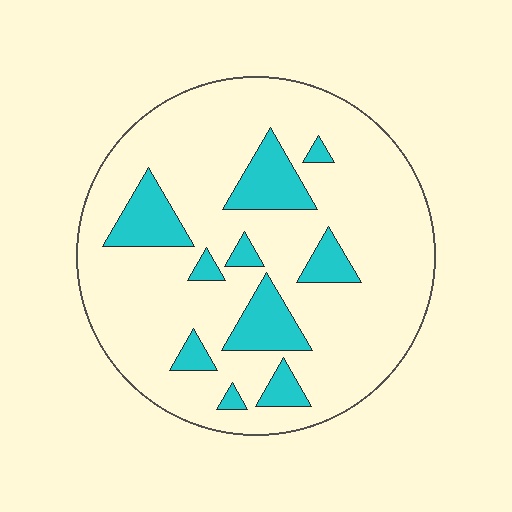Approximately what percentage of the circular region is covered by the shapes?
Approximately 20%.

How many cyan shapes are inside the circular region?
10.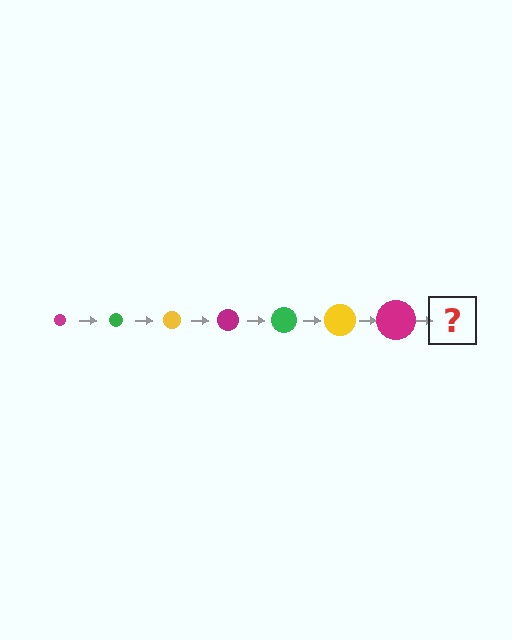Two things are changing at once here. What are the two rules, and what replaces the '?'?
The two rules are that the circle grows larger each step and the color cycles through magenta, green, and yellow. The '?' should be a green circle, larger than the previous one.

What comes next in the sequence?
The next element should be a green circle, larger than the previous one.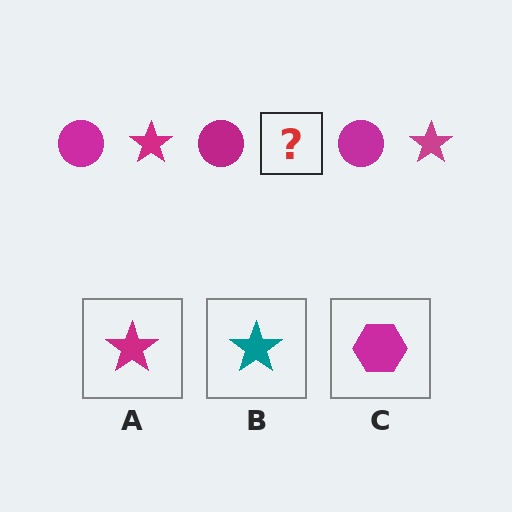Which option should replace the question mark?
Option A.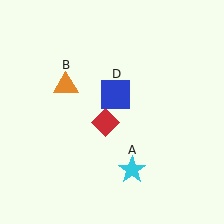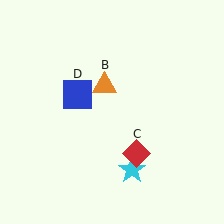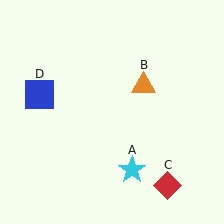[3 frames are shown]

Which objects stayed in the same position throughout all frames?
Cyan star (object A) remained stationary.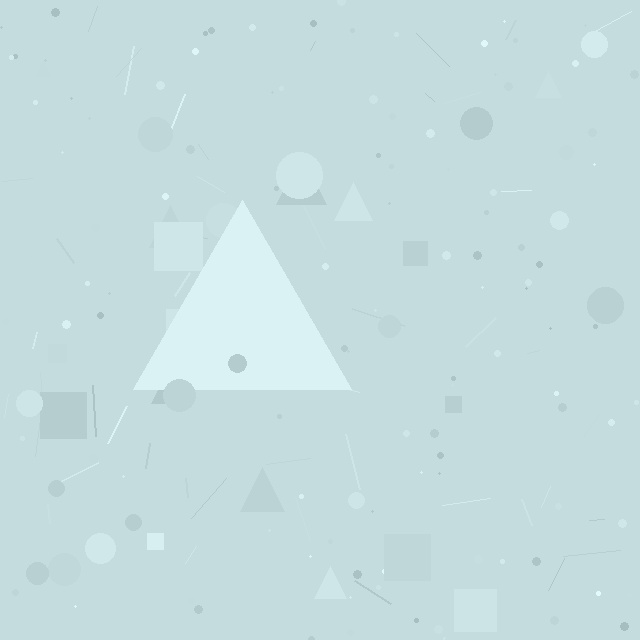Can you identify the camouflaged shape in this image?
The camouflaged shape is a triangle.